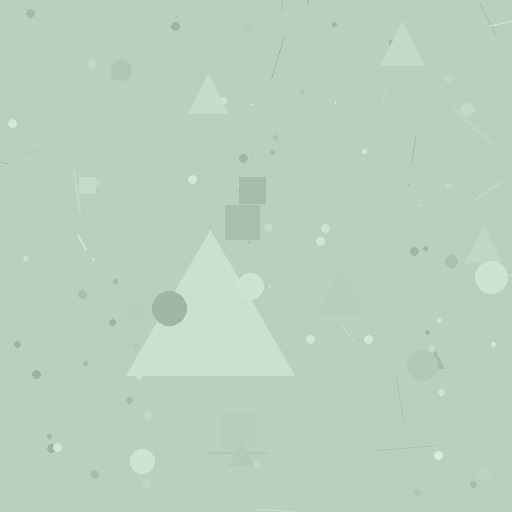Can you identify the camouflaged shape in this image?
The camouflaged shape is a triangle.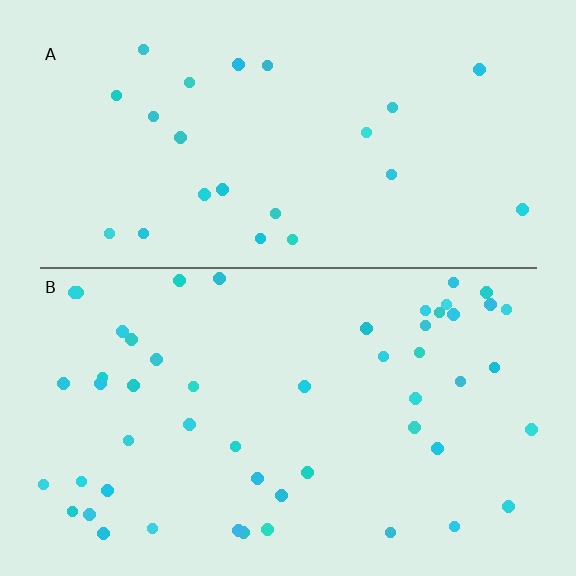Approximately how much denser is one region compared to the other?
Approximately 2.2× — region B over region A.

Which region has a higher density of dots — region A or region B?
B (the bottom).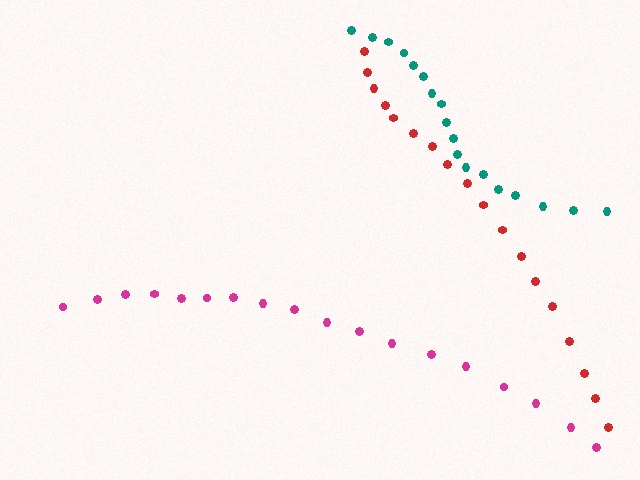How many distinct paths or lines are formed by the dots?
There are 3 distinct paths.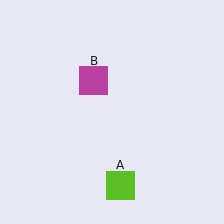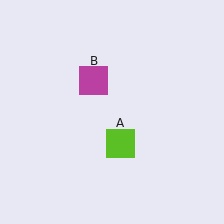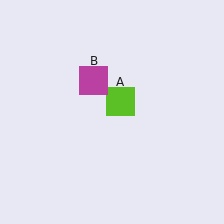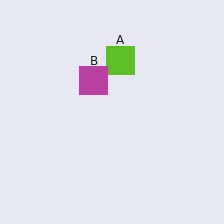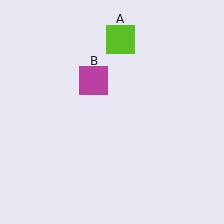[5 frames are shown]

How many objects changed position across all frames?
1 object changed position: lime square (object A).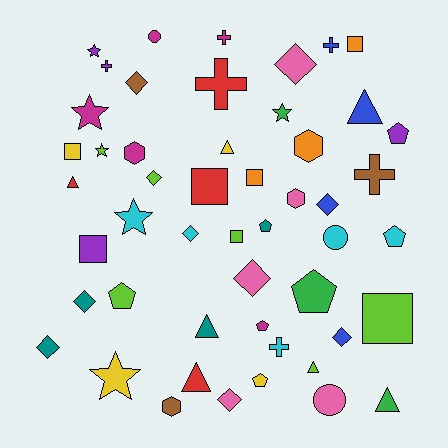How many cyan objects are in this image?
There are 5 cyan objects.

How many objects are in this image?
There are 50 objects.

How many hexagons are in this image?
There are 4 hexagons.